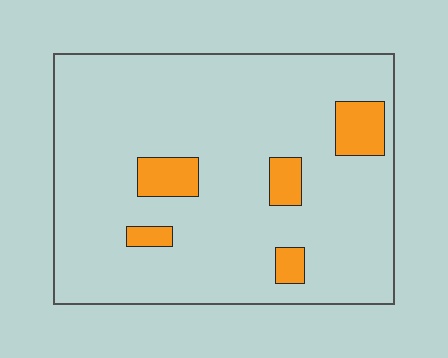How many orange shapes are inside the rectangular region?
5.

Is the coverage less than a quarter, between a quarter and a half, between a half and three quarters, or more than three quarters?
Less than a quarter.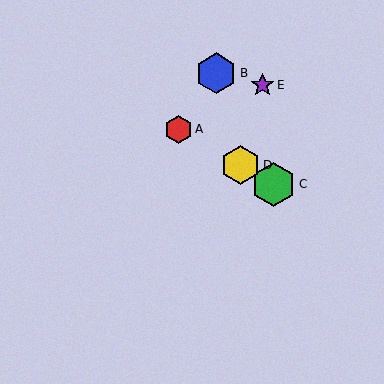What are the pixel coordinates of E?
Object E is at (262, 85).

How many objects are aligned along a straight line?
3 objects (A, C, D) are aligned along a straight line.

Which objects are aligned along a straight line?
Objects A, C, D are aligned along a straight line.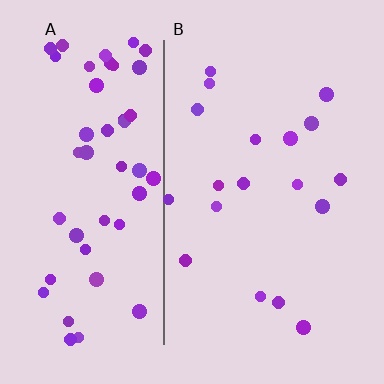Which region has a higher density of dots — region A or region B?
A (the left).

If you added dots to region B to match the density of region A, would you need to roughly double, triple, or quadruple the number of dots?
Approximately triple.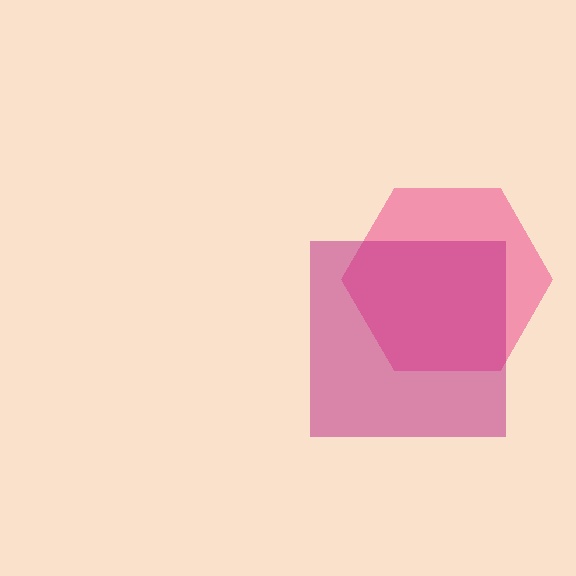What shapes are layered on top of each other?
The layered shapes are: a pink hexagon, a magenta square.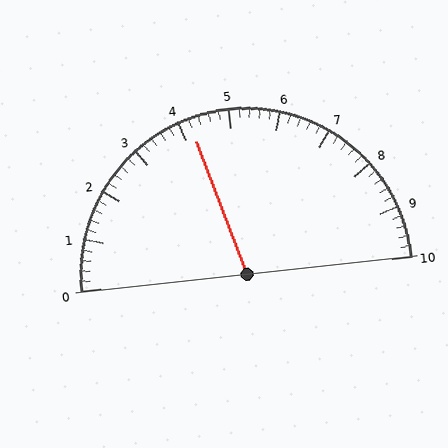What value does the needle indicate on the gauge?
The needle indicates approximately 4.2.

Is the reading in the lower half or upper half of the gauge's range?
The reading is in the lower half of the range (0 to 10).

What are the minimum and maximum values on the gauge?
The gauge ranges from 0 to 10.